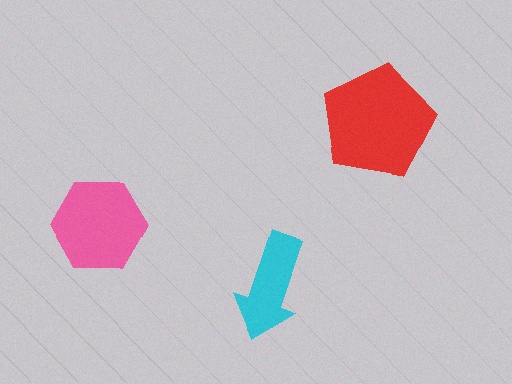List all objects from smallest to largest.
The cyan arrow, the pink hexagon, the red pentagon.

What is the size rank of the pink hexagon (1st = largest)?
2nd.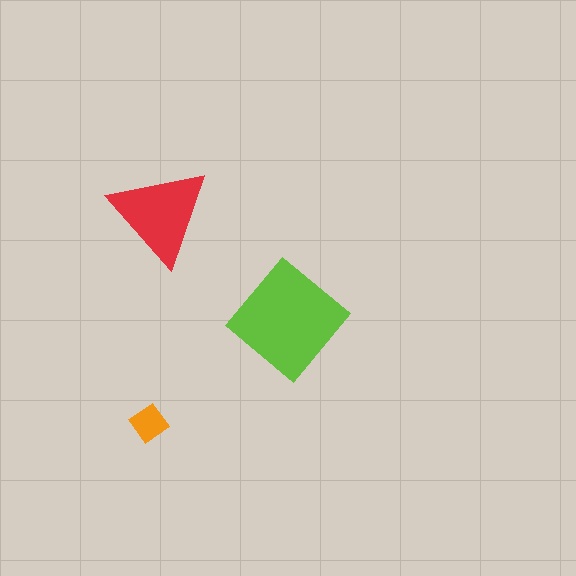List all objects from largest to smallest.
The lime diamond, the red triangle, the orange diamond.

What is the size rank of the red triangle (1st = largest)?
2nd.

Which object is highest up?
The red triangle is topmost.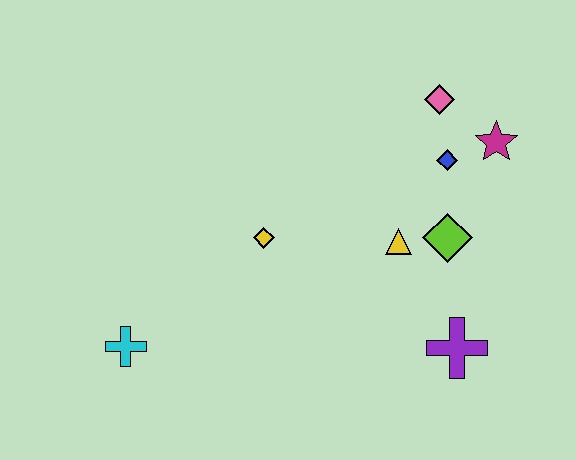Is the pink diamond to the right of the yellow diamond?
Yes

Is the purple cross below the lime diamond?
Yes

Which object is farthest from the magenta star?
The cyan cross is farthest from the magenta star.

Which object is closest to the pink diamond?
The blue diamond is closest to the pink diamond.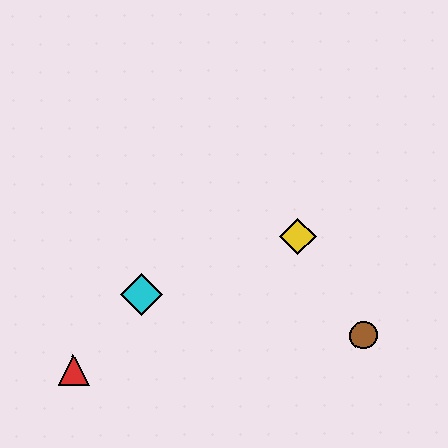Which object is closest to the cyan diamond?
The red triangle is closest to the cyan diamond.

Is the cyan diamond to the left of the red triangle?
No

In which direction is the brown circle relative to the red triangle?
The brown circle is to the right of the red triangle.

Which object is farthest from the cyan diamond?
The brown circle is farthest from the cyan diamond.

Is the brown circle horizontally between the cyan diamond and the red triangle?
No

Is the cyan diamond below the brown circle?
No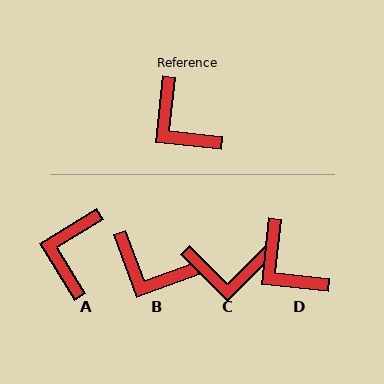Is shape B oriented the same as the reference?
No, it is off by about 26 degrees.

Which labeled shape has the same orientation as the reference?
D.